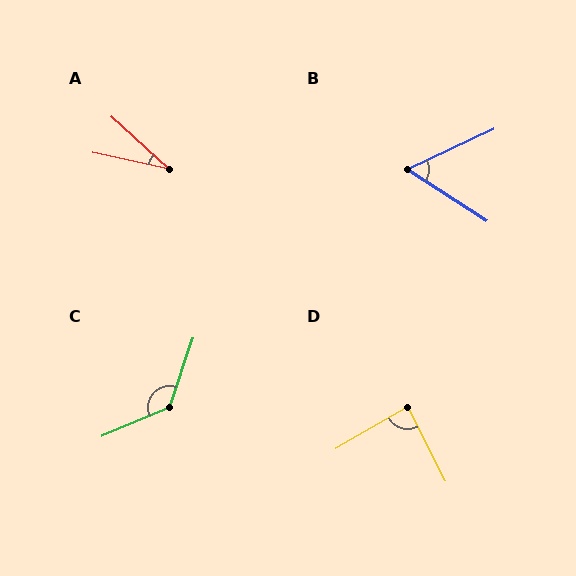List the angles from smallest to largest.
A (30°), B (58°), D (87°), C (131°).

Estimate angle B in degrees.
Approximately 58 degrees.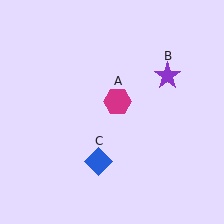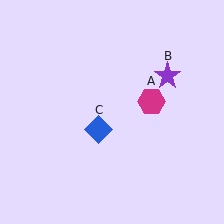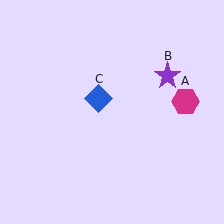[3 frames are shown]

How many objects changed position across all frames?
2 objects changed position: magenta hexagon (object A), blue diamond (object C).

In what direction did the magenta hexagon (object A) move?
The magenta hexagon (object A) moved right.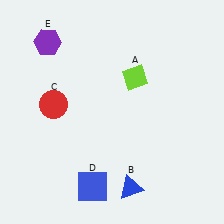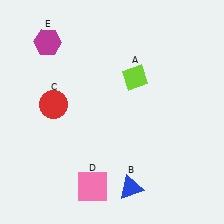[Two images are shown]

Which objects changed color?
D changed from blue to pink. E changed from purple to magenta.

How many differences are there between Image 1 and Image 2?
There are 2 differences between the two images.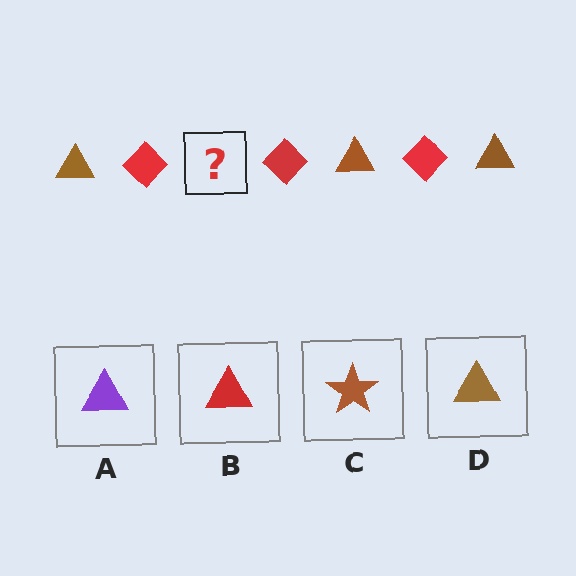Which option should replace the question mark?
Option D.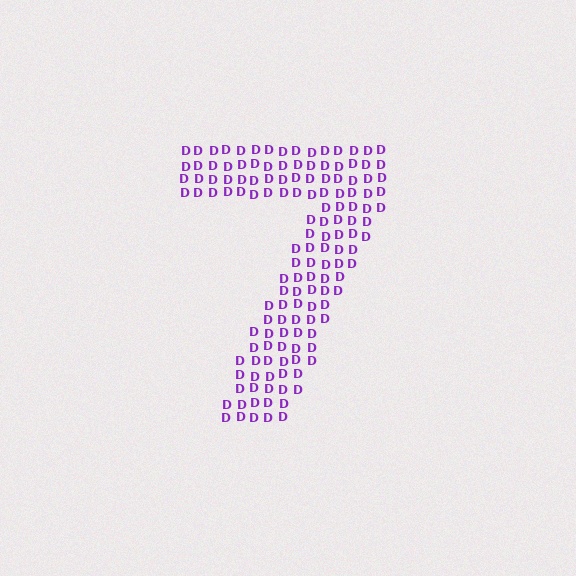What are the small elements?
The small elements are letter D's.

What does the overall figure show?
The overall figure shows the digit 7.